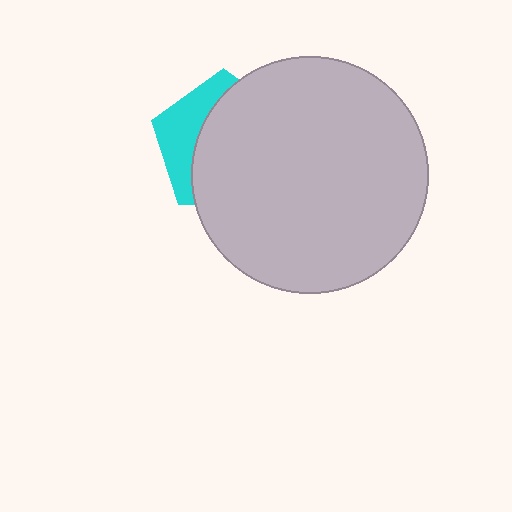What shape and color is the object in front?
The object in front is a light gray circle.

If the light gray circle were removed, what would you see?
You would see the complete cyan pentagon.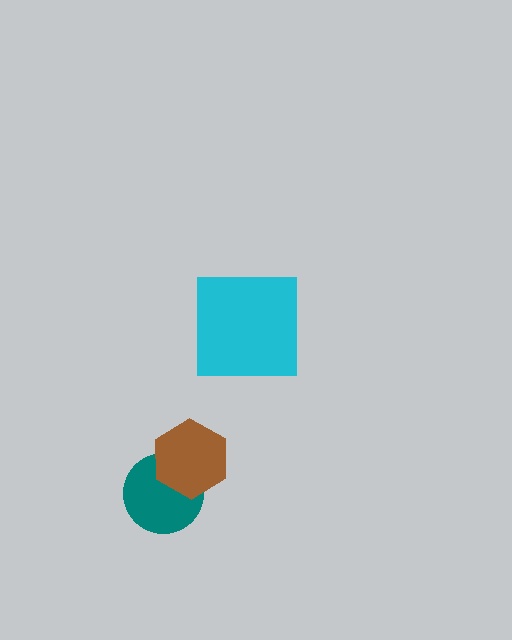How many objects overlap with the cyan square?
0 objects overlap with the cyan square.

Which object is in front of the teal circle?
The brown hexagon is in front of the teal circle.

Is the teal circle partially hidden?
Yes, it is partially covered by another shape.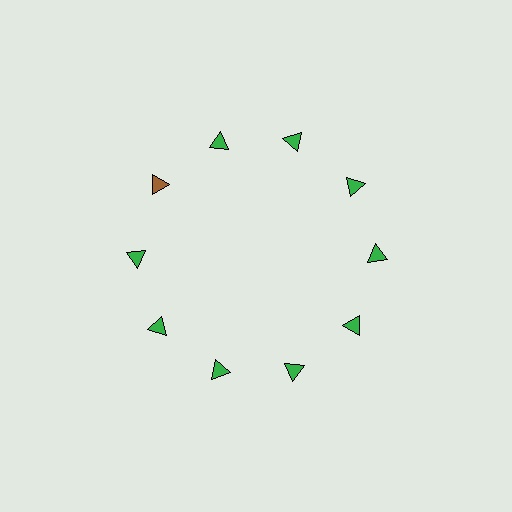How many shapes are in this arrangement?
There are 10 shapes arranged in a ring pattern.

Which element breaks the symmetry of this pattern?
The brown triangle at roughly the 10 o'clock position breaks the symmetry. All other shapes are green triangles.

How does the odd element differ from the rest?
It has a different color: brown instead of green.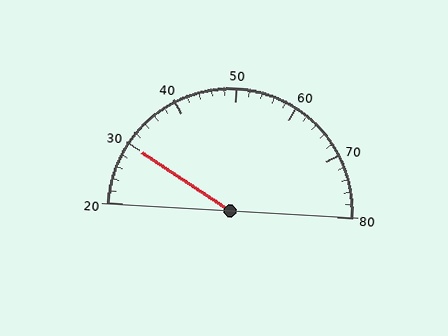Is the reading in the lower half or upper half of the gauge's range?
The reading is in the lower half of the range (20 to 80).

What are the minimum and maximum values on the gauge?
The gauge ranges from 20 to 80.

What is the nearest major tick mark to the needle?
The nearest major tick mark is 30.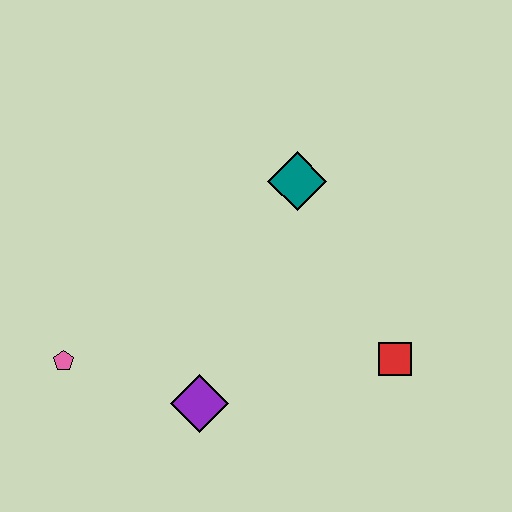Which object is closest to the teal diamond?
The red square is closest to the teal diamond.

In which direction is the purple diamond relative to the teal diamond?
The purple diamond is below the teal diamond.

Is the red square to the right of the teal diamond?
Yes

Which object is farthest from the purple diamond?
The teal diamond is farthest from the purple diamond.